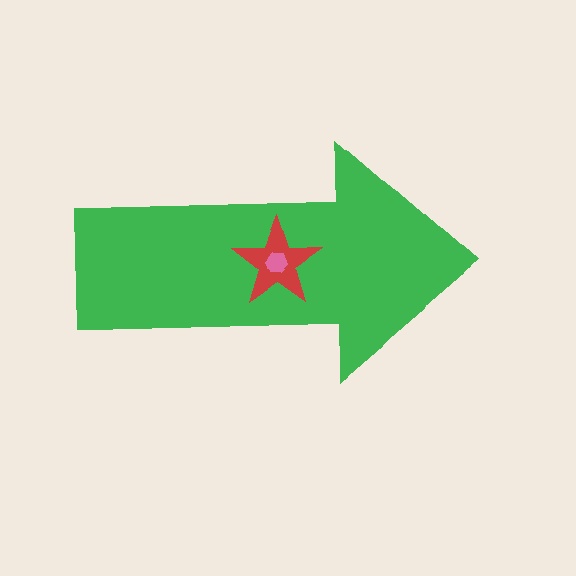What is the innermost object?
The pink hexagon.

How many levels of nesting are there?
3.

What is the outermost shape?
The green arrow.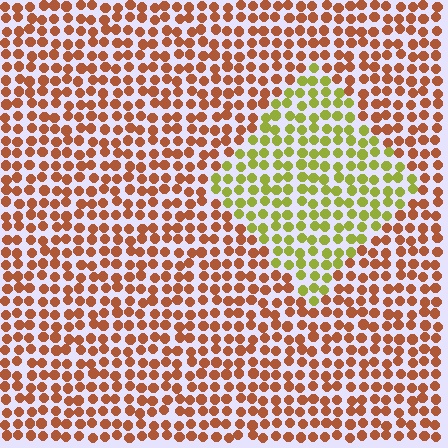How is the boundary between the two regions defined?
The boundary is defined purely by a slight shift in hue (about 57 degrees). Spacing, size, and orientation are identical on both sides.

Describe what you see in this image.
The image is filled with small brown elements in a uniform arrangement. A diamond-shaped region is visible where the elements are tinted to a slightly different hue, forming a subtle color boundary.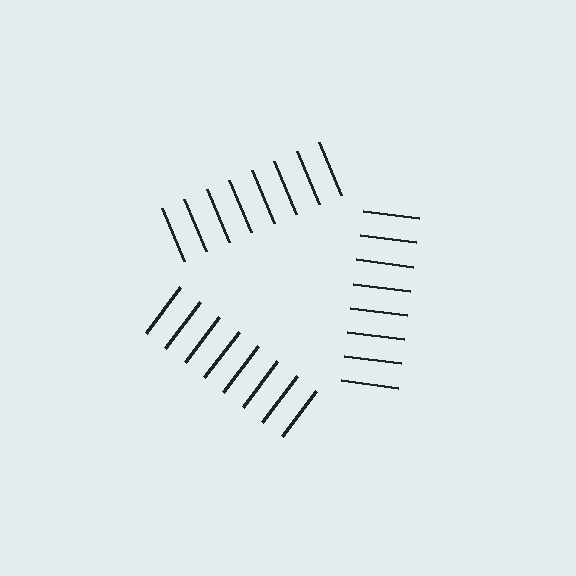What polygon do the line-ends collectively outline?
An illusory triangle — the line segments terminate on its edges but no continuous stroke is drawn.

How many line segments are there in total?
24 — 8 along each of the 3 edges.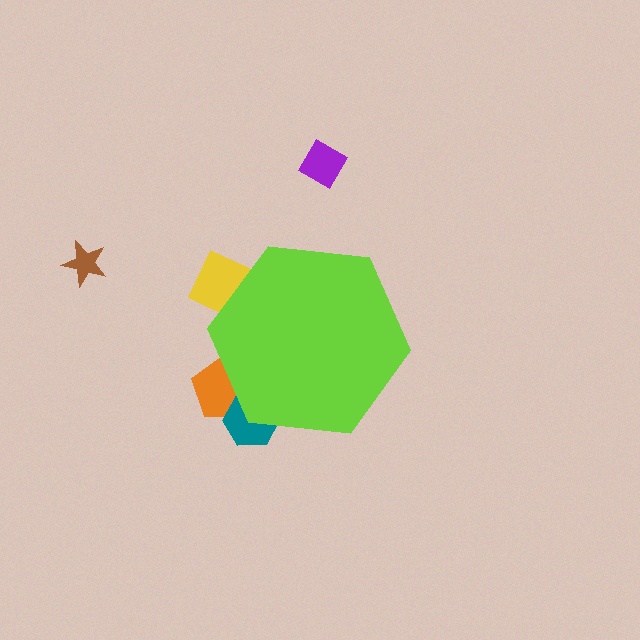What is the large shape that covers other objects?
A lime hexagon.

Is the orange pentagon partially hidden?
Yes, the orange pentagon is partially hidden behind the lime hexagon.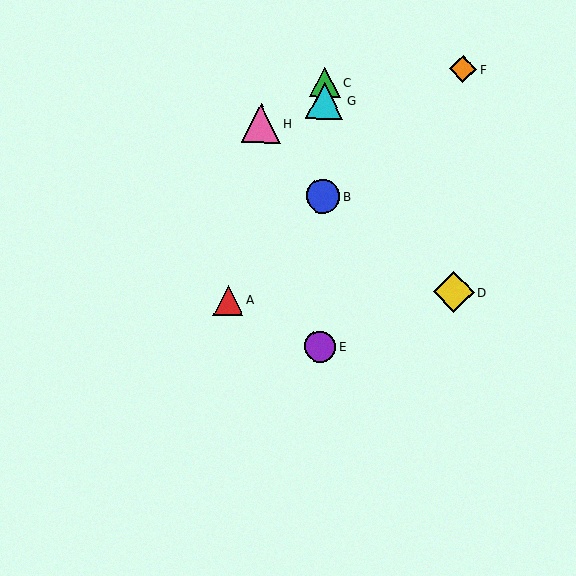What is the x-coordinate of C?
Object C is at x≈325.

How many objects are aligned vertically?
4 objects (B, C, E, G) are aligned vertically.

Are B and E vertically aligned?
Yes, both are at x≈323.